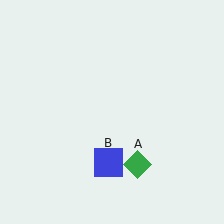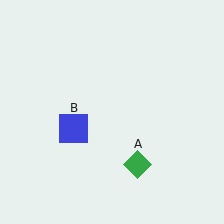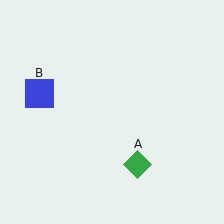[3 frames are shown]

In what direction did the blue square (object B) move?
The blue square (object B) moved up and to the left.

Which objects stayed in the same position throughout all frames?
Green diamond (object A) remained stationary.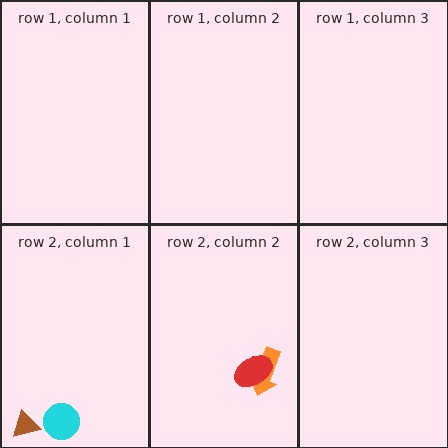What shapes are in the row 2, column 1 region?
The brown triangle, the cyan circle.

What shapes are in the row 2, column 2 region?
The orange arrow, the red ellipse.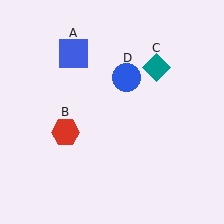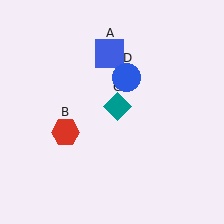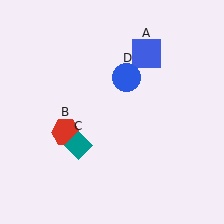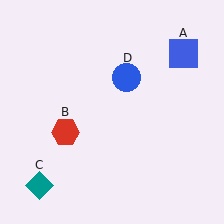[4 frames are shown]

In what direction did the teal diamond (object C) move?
The teal diamond (object C) moved down and to the left.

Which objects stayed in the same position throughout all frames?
Red hexagon (object B) and blue circle (object D) remained stationary.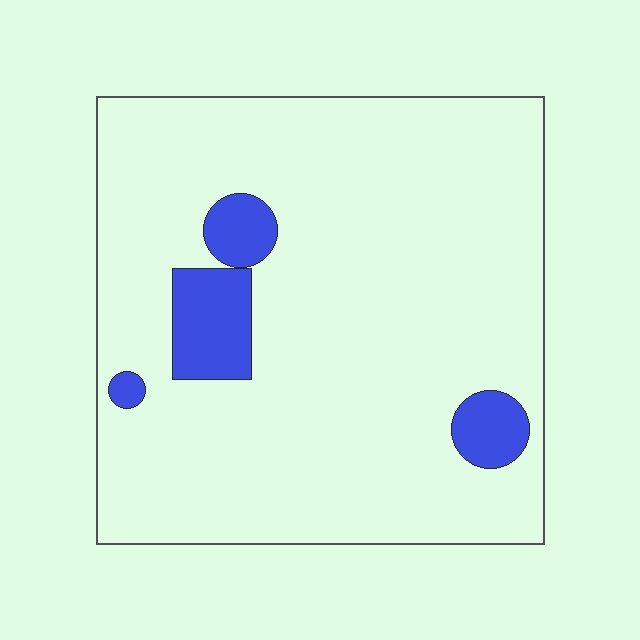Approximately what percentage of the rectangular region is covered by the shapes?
Approximately 10%.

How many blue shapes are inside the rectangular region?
4.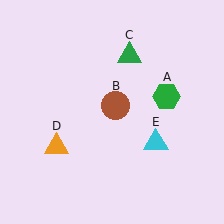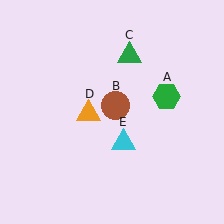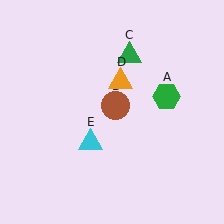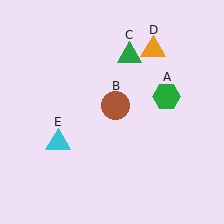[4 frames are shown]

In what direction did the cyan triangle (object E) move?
The cyan triangle (object E) moved left.